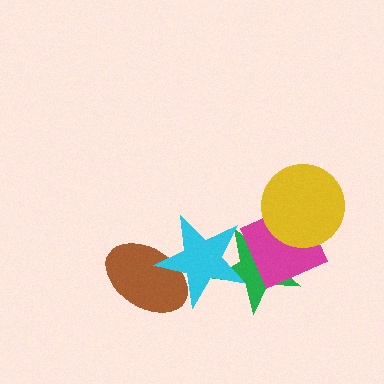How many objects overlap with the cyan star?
2 objects overlap with the cyan star.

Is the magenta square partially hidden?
Yes, it is partially covered by another shape.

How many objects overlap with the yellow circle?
2 objects overlap with the yellow circle.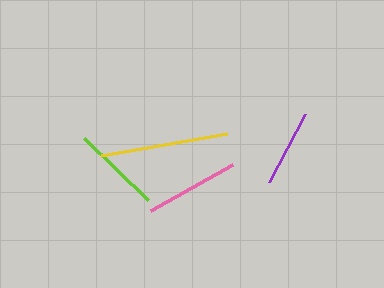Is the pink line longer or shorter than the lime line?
The pink line is longer than the lime line.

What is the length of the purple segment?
The purple segment is approximately 77 pixels long.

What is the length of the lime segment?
The lime segment is approximately 89 pixels long.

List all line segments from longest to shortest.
From longest to shortest: yellow, pink, lime, purple.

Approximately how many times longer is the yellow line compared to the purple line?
The yellow line is approximately 1.7 times the length of the purple line.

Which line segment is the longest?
The yellow line is the longest at approximately 128 pixels.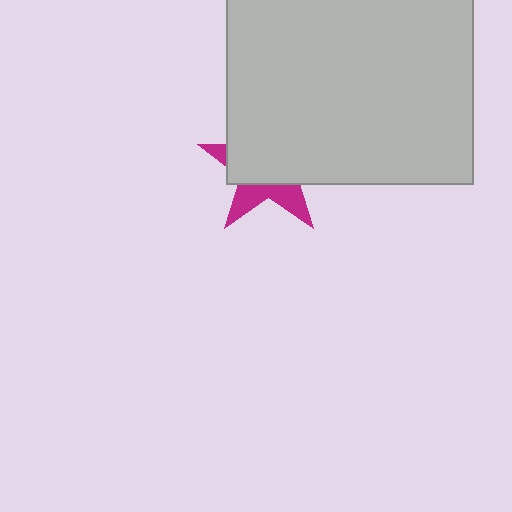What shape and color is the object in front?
The object in front is a light gray square.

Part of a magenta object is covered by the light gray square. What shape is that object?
It is a star.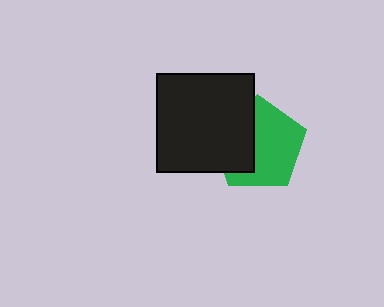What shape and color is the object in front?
The object in front is a black rectangle.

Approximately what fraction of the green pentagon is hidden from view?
Roughly 41% of the green pentagon is hidden behind the black rectangle.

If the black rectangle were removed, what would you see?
You would see the complete green pentagon.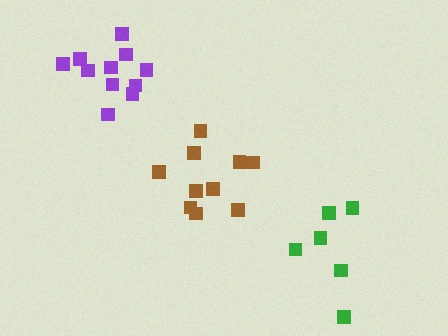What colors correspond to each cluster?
The clusters are colored: green, brown, purple.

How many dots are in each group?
Group 1: 6 dots, Group 2: 10 dots, Group 3: 11 dots (27 total).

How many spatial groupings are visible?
There are 3 spatial groupings.